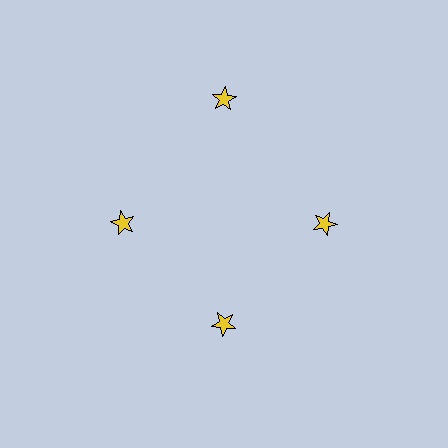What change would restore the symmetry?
The symmetry would be restored by moving it inward, back onto the ring so that all 4 stars sit at equal angles and equal distance from the center.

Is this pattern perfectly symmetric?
No. The 4 yellow stars are arranged in a ring, but one element near the 12 o'clock position is pushed outward from the center, breaking the 4-fold rotational symmetry.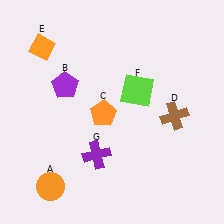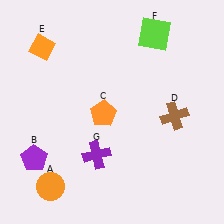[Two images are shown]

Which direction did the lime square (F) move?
The lime square (F) moved up.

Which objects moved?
The objects that moved are: the purple pentagon (B), the lime square (F).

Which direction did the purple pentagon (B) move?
The purple pentagon (B) moved down.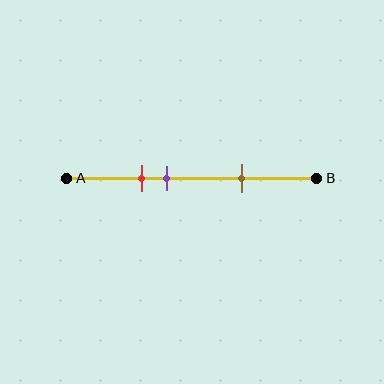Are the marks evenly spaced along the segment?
No, the marks are not evenly spaced.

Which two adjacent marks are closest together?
The red and purple marks are the closest adjacent pair.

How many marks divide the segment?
There are 3 marks dividing the segment.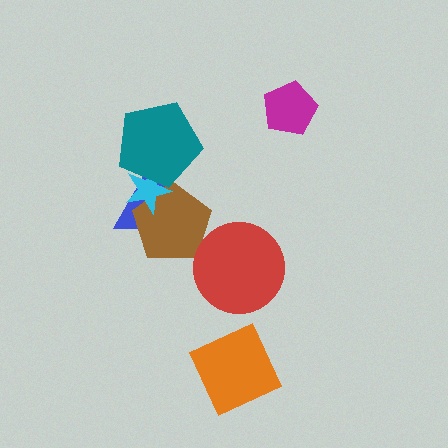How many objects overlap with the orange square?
0 objects overlap with the orange square.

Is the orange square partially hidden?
No, no other shape covers it.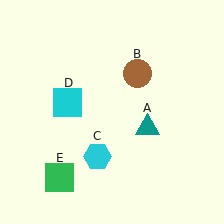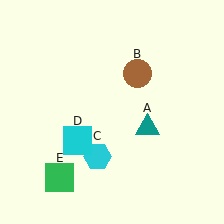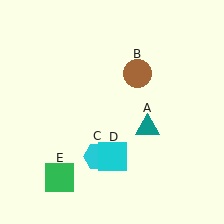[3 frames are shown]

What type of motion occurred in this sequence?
The cyan square (object D) rotated counterclockwise around the center of the scene.